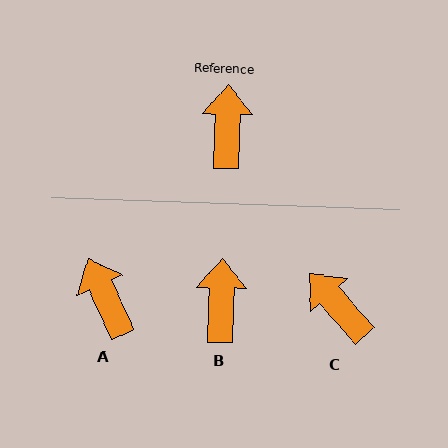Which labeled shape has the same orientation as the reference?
B.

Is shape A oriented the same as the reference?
No, it is off by about 26 degrees.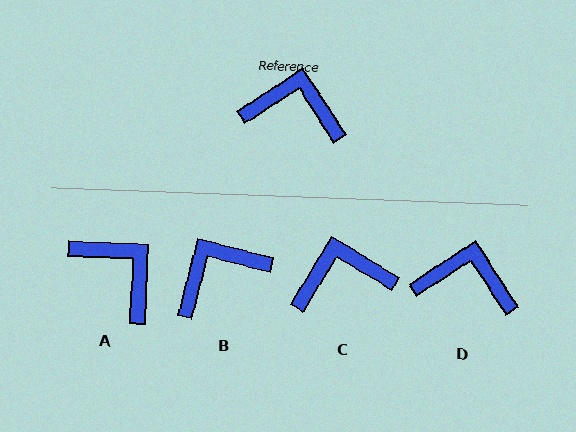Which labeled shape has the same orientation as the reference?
D.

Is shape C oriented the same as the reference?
No, it is off by about 26 degrees.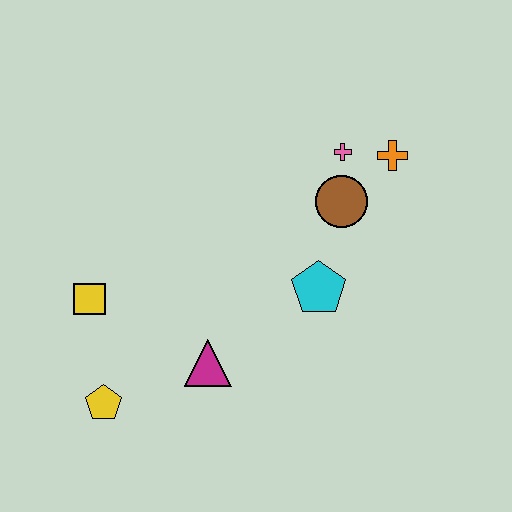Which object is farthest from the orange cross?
The yellow pentagon is farthest from the orange cross.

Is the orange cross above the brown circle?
Yes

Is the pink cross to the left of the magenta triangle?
No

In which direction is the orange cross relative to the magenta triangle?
The orange cross is above the magenta triangle.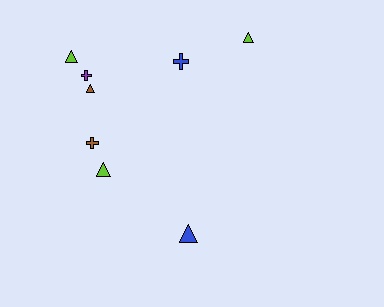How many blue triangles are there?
There is 1 blue triangle.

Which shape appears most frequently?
Triangle, with 5 objects.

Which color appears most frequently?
Lime, with 3 objects.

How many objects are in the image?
There are 8 objects.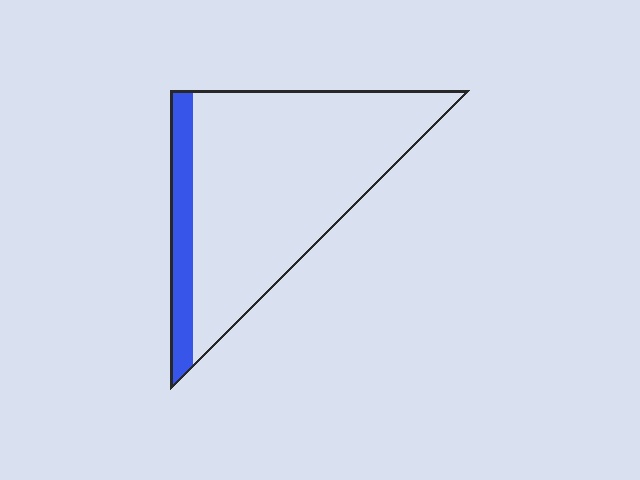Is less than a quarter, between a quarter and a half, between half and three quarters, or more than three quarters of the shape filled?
Less than a quarter.